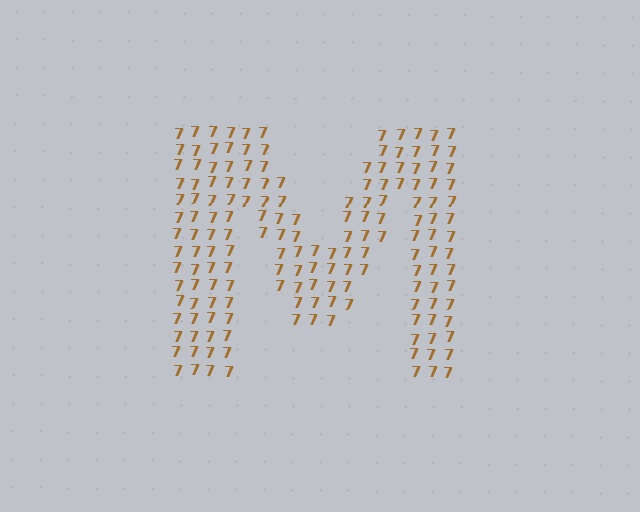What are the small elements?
The small elements are digit 7's.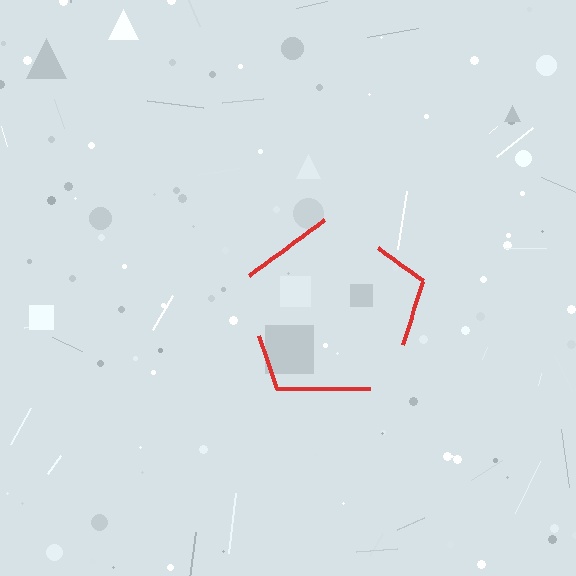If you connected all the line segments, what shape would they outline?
They would outline a pentagon.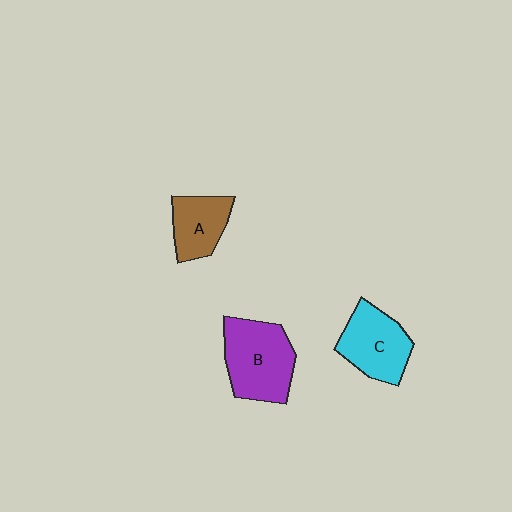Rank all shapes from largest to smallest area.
From largest to smallest: B (purple), C (cyan), A (brown).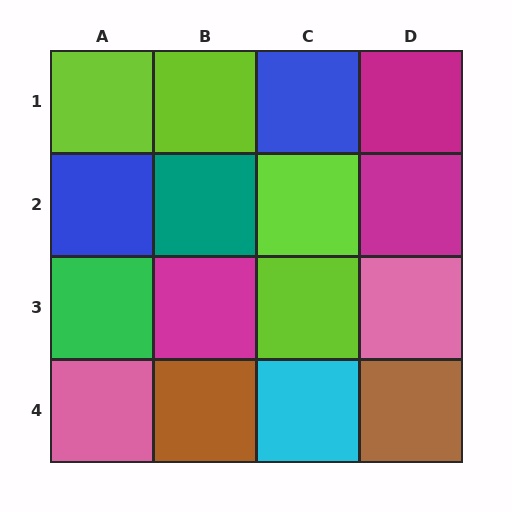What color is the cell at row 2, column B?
Teal.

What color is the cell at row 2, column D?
Magenta.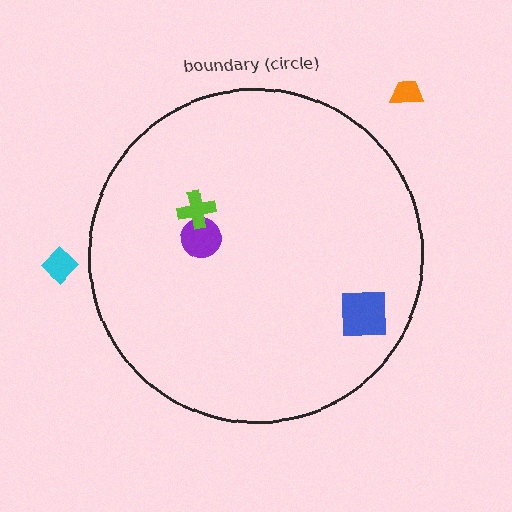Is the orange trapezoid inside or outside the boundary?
Outside.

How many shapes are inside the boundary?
3 inside, 2 outside.